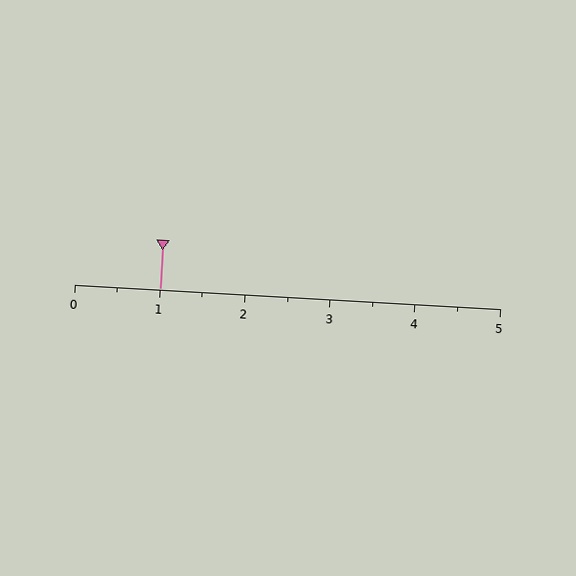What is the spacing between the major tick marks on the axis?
The major ticks are spaced 1 apart.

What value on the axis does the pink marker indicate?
The marker indicates approximately 1.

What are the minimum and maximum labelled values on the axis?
The axis runs from 0 to 5.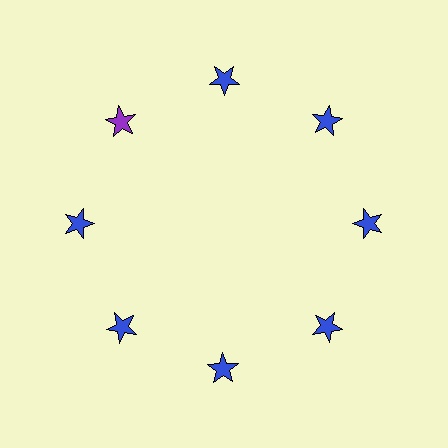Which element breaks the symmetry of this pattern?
The purple star at roughly the 10 o'clock position breaks the symmetry. All other shapes are blue stars.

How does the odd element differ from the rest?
It has a different color: purple instead of blue.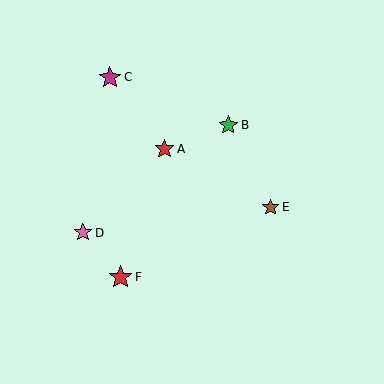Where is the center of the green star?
The center of the green star is at (228, 125).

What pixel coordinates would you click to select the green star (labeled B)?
Click at (228, 125) to select the green star B.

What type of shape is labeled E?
Shape E is a brown star.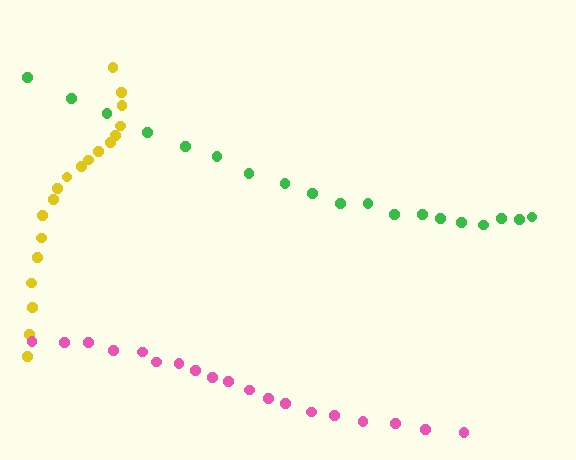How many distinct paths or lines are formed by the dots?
There are 3 distinct paths.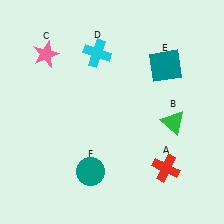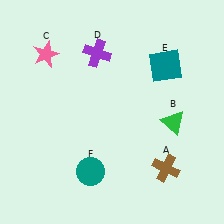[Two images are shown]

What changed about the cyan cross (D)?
In Image 1, D is cyan. In Image 2, it changed to purple.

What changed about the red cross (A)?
In Image 1, A is red. In Image 2, it changed to brown.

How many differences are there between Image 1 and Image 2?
There are 2 differences between the two images.